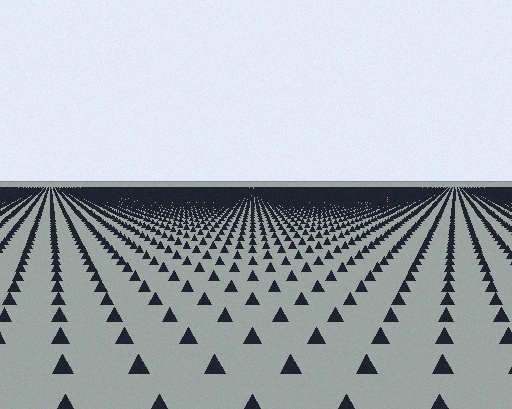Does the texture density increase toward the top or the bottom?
Density increases toward the top.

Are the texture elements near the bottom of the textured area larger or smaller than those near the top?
Larger. Near the bottom, elements are closer to the viewer and appear at a bigger on-screen size.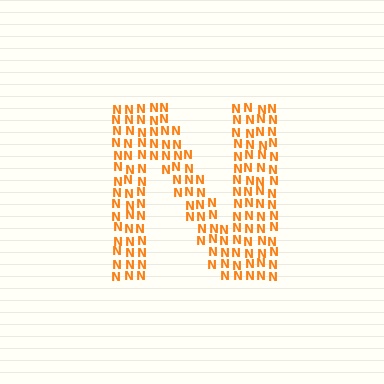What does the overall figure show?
The overall figure shows the letter N.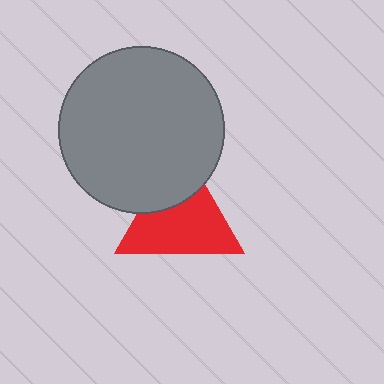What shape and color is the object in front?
The object in front is a gray circle.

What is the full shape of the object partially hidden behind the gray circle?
The partially hidden object is a red triangle.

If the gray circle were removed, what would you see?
You would see the complete red triangle.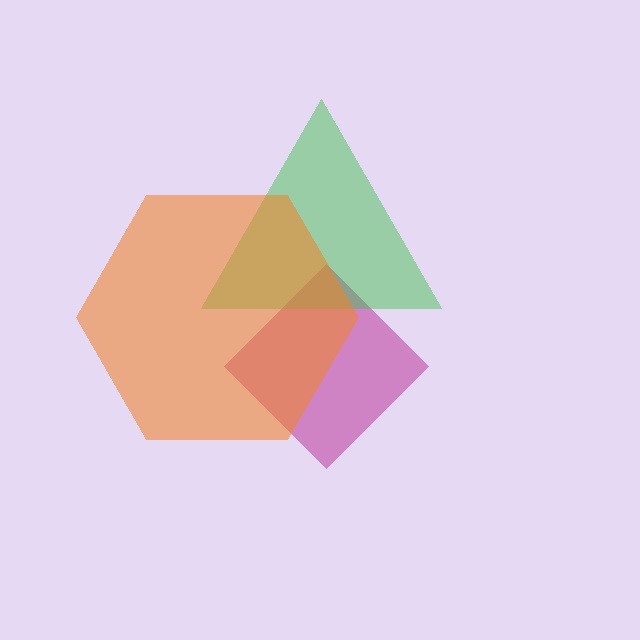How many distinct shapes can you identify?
There are 3 distinct shapes: a magenta diamond, a green triangle, an orange hexagon.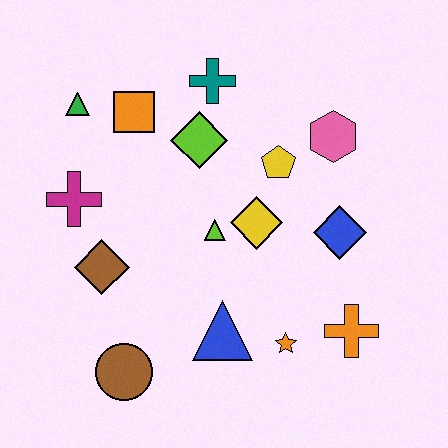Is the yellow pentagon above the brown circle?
Yes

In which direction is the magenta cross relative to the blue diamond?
The magenta cross is to the left of the blue diamond.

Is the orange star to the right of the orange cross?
No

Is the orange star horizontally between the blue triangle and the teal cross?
No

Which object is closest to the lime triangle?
The yellow diamond is closest to the lime triangle.